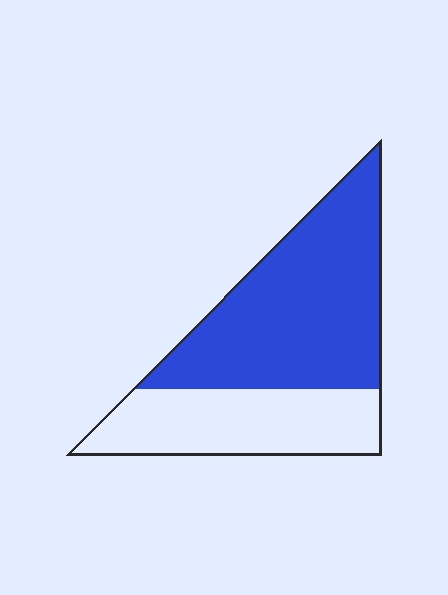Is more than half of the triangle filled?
Yes.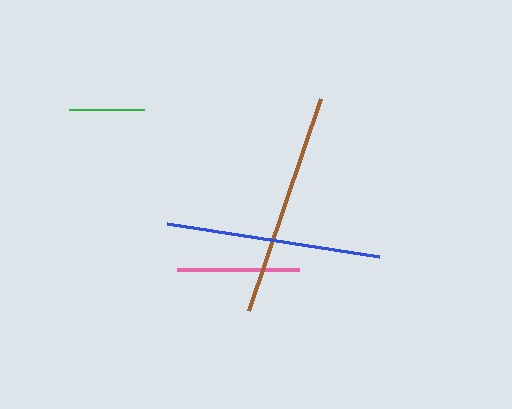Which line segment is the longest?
The brown line is the longest at approximately 224 pixels.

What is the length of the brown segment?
The brown segment is approximately 224 pixels long.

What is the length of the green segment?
The green segment is approximately 75 pixels long.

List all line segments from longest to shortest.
From longest to shortest: brown, blue, pink, green.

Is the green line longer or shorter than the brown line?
The brown line is longer than the green line.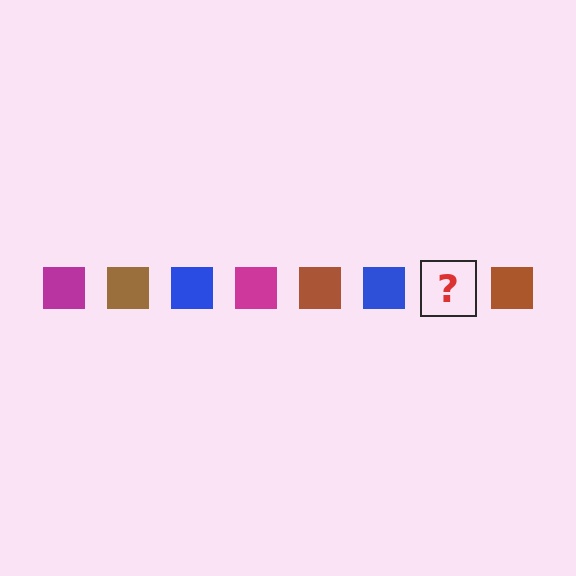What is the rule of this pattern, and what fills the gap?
The rule is that the pattern cycles through magenta, brown, blue squares. The gap should be filled with a magenta square.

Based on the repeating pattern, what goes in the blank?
The blank should be a magenta square.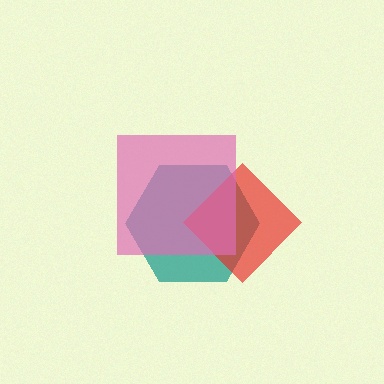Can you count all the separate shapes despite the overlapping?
Yes, there are 3 separate shapes.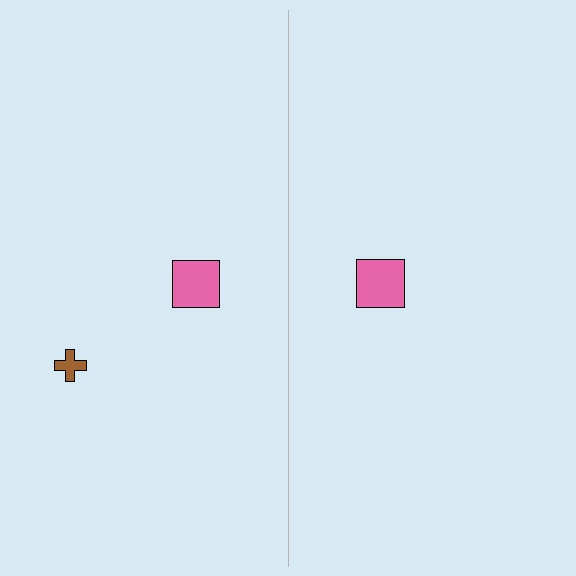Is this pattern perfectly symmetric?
No, the pattern is not perfectly symmetric. A brown cross is missing from the right side.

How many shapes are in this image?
There are 3 shapes in this image.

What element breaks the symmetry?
A brown cross is missing from the right side.